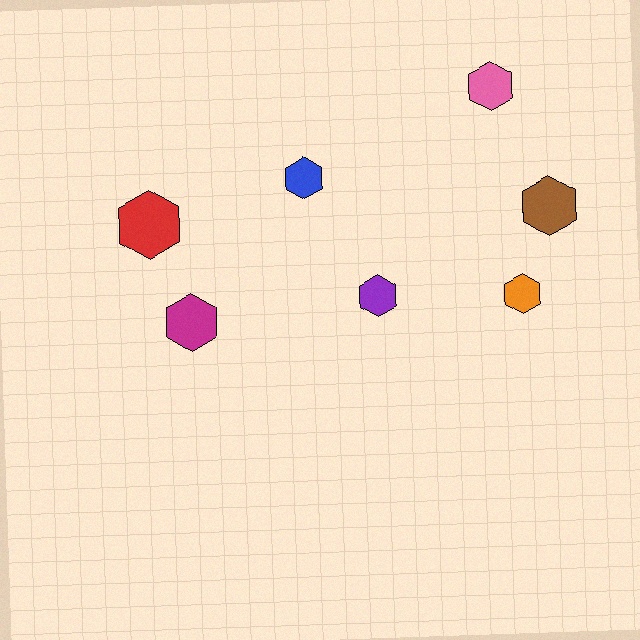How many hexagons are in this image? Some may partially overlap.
There are 7 hexagons.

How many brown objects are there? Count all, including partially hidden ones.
There is 1 brown object.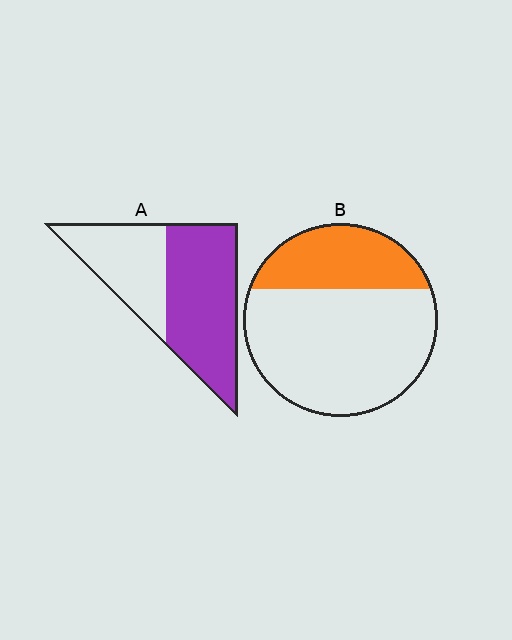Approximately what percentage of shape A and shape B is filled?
A is approximately 60% and B is approximately 30%.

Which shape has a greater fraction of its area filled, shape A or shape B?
Shape A.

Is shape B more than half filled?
No.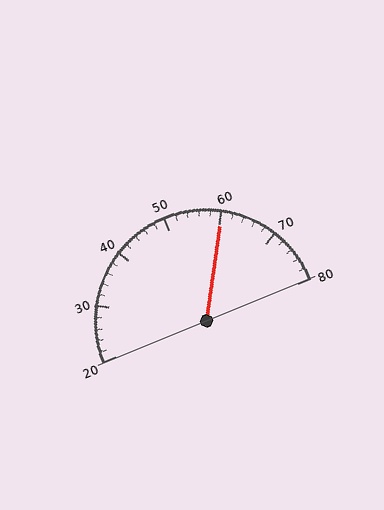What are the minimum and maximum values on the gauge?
The gauge ranges from 20 to 80.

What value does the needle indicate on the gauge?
The needle indicates approximately 60.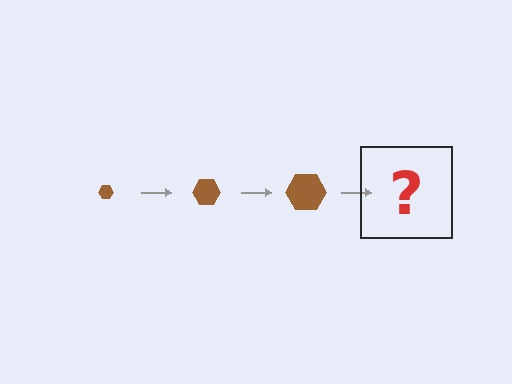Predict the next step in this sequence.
The next step is a brown hexagon, larger than the previous one.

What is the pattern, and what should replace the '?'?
The pattern is that the hexagon gets progressively larger each step. The '?' should be a brown hexagon, larger than the previous one.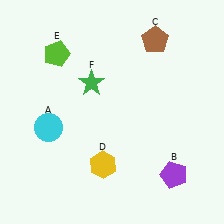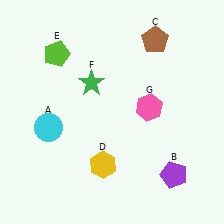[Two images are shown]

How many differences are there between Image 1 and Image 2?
There is 1 difference between the two images.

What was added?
A pink hexagon (G) was added in Image 2.